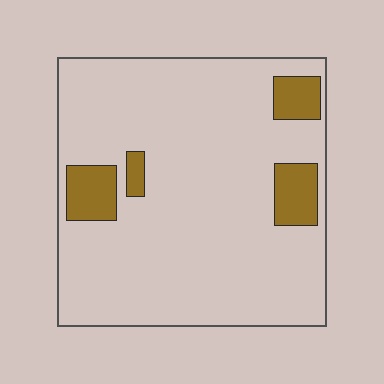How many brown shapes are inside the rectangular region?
4.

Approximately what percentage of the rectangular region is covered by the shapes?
Approximately 10%.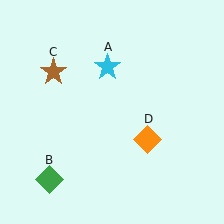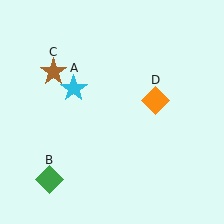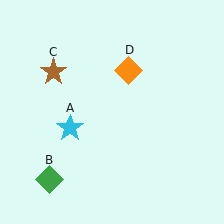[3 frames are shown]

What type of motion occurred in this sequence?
The cyan star (object A), orange diamond (object D) rotated counterclockwise around the center of the scene.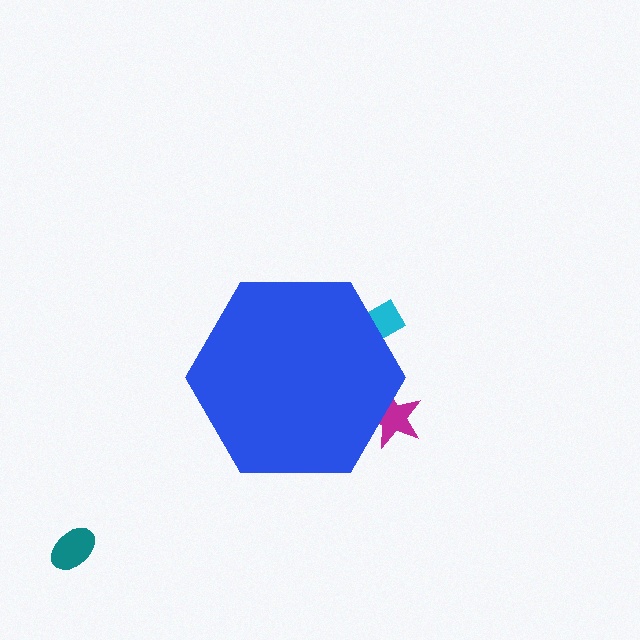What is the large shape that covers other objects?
A blue hexagon.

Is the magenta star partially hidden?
Yes, the magenta star is partially hidden behind the blue hexagon.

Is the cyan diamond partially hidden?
Yes, the cyan diamond is partially hidden behind the blue hexagon.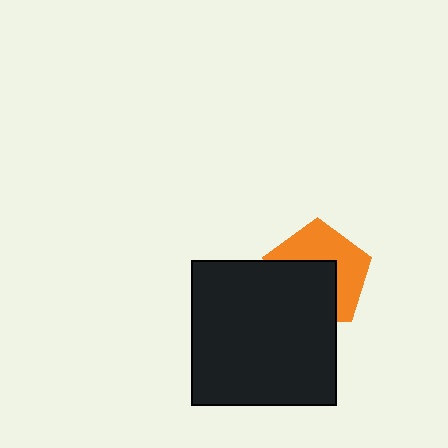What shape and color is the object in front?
The object in front is a black square.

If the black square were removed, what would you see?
You would see the complete orange pentagon.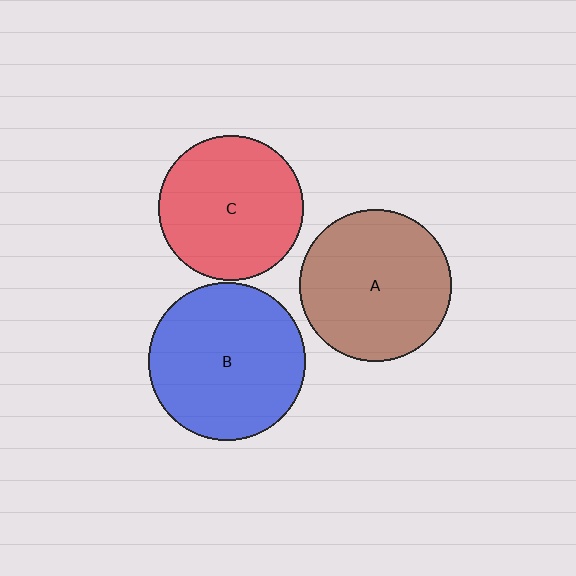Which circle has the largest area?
Circle B (blue).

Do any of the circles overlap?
No, none of the circles overlap.